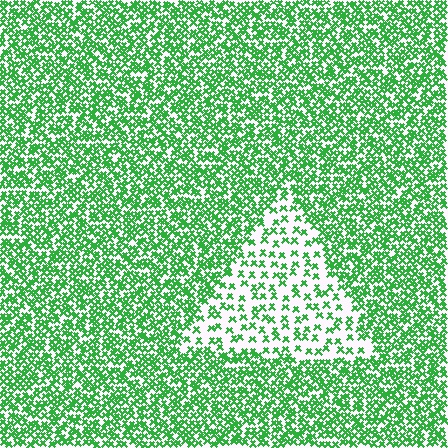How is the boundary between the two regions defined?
The boundary is defined by a change in element density (approximately 2.5x ratio). All elements are the same color, size, and shape.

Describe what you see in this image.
The image contains small green elements arranged at two different densities. A triangle-shaped region is visible where the elements are less densely packed than the surrounding area.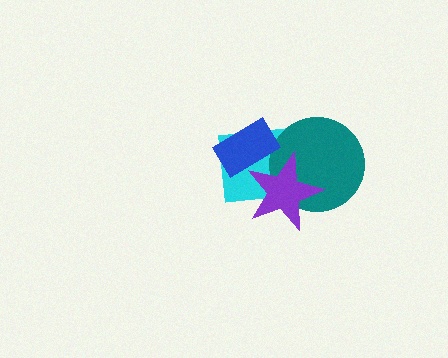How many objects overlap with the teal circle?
2 objects overlap with the teal circle.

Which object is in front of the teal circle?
The purple star is in front of the teal circle.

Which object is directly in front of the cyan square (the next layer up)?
The teal circle is directly in front of the cyan square.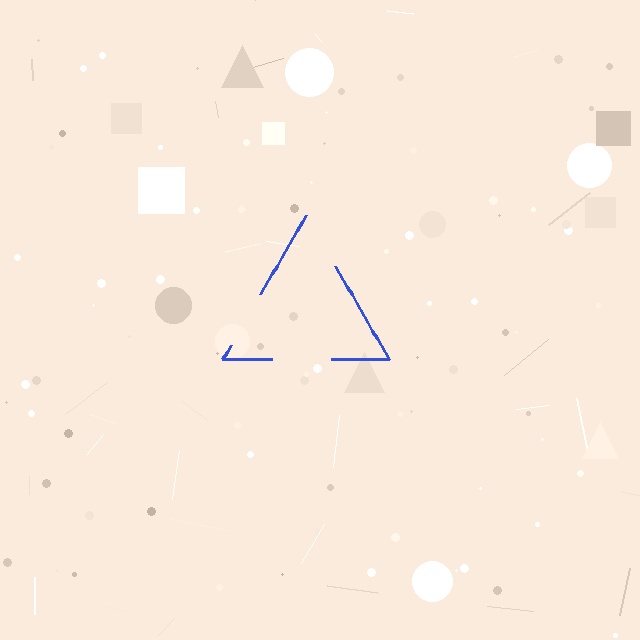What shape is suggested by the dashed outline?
The dashed outline suggests a triangle.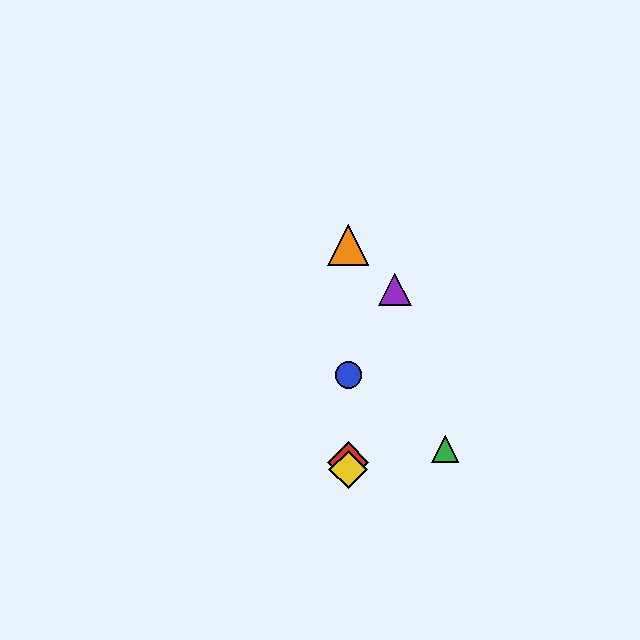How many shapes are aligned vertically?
4 shapes (the red diamond, the blue circle, the yellow diamond, the orange triangle) are aligned vertically.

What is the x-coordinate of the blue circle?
The blue circle is at x≈348.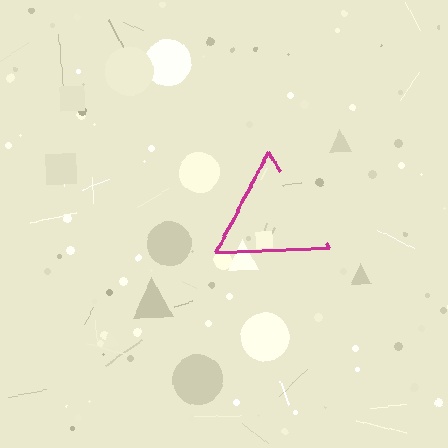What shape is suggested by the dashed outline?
The dashed outline suggests a triangle.